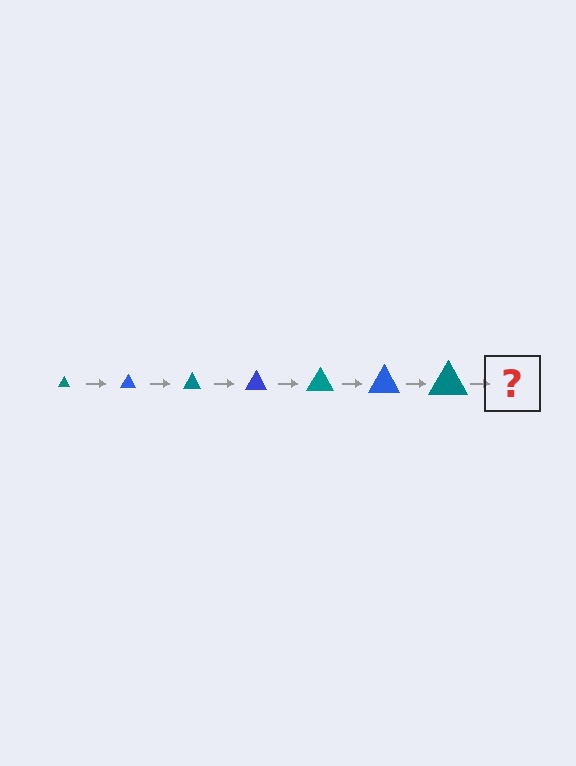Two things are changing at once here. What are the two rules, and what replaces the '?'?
The two rules are that the triangle grows larger each step and the color cycles through teal and blue. The '?' should be a blue triangle, larger than the previous one.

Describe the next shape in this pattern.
It should be a blue triangle, larger than the previous one.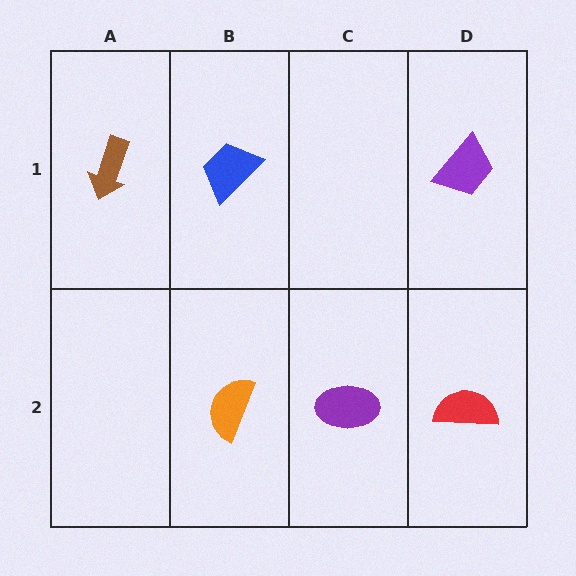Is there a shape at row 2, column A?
No, that cell is empty.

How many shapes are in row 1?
3 shapes.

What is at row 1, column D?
A purple trapezoid.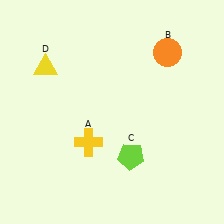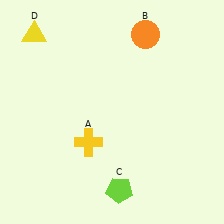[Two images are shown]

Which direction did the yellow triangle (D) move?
The yellow triangle (D) moved up.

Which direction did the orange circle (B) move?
The orange circle (B) moved left.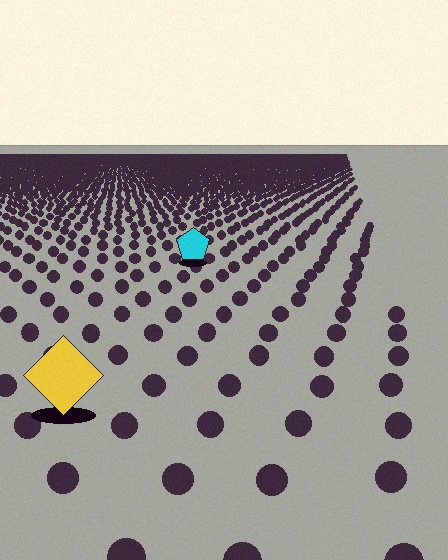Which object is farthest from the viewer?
The cyan pentagon is farthest from the viewer. It appears smaller and the ground texture around it is denser.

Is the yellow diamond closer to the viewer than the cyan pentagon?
Yes. The yellow diamond is closer — you can tell from the texture gradient: the ground texture is coarser near it.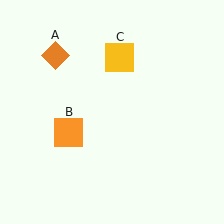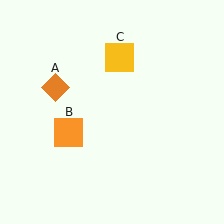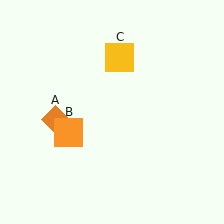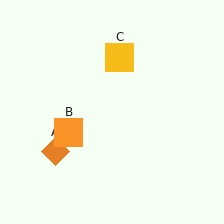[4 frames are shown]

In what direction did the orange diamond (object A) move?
The orange diamond (object A) moved down.